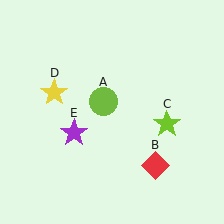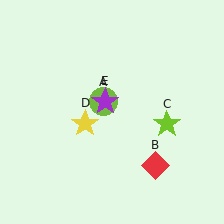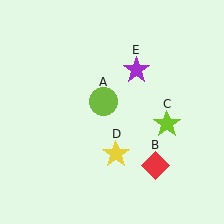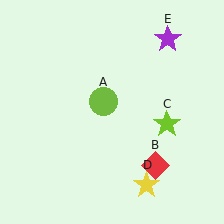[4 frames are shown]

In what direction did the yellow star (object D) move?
The yellow star (object D) moved down and to the right.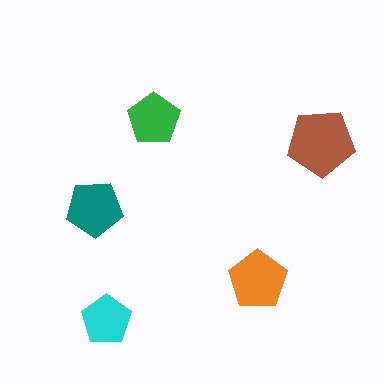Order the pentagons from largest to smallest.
the brown one, the orange one, the teal one, the green one, the cyan one.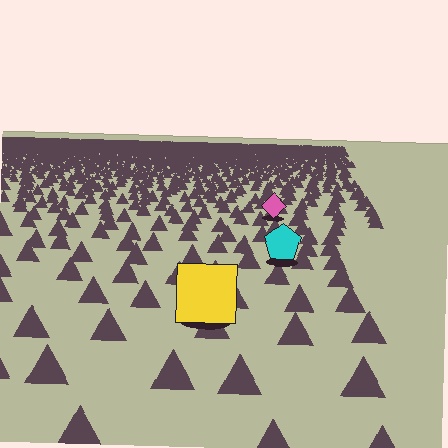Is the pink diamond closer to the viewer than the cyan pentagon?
No. The cyan pentagon is closer — you can tell from the texture gradient: the ground texture is coarser near it.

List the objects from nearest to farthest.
From nearest to farthest: the yellow square, the cyan pentagon, the pink diamond.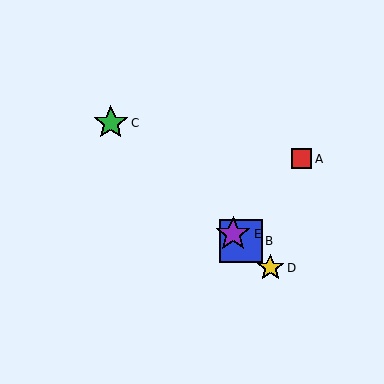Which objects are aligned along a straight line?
Objects B, C, D, E are aligned along a straight line.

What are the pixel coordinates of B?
Object B is at (241, 241).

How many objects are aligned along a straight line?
4 objects (B, C, D, E) are aligned along a straight line.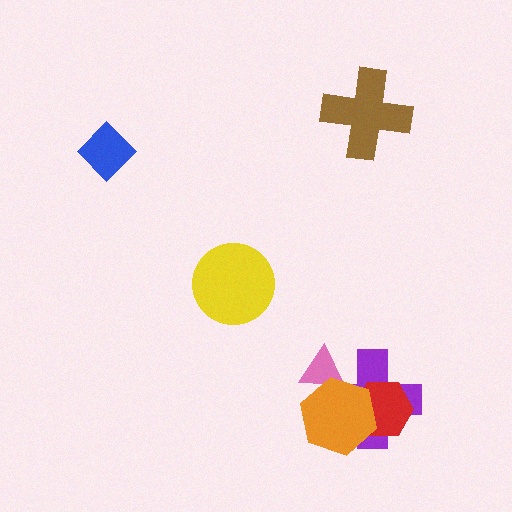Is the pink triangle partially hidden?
Yes, it is partially covered by another shape.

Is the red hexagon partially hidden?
Yes, it is partially covered by another shape.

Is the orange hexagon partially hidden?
No, no other shape covers it.